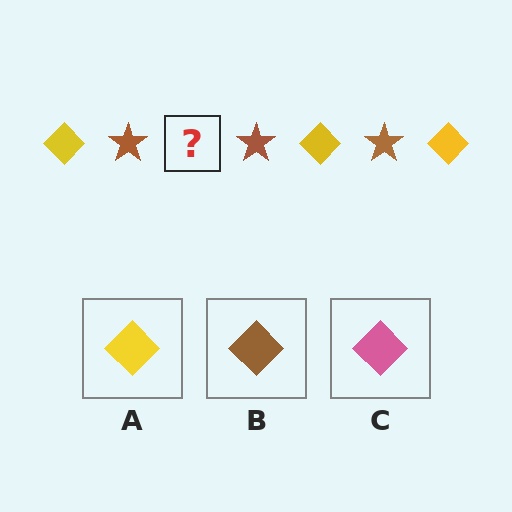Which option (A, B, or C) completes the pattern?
A.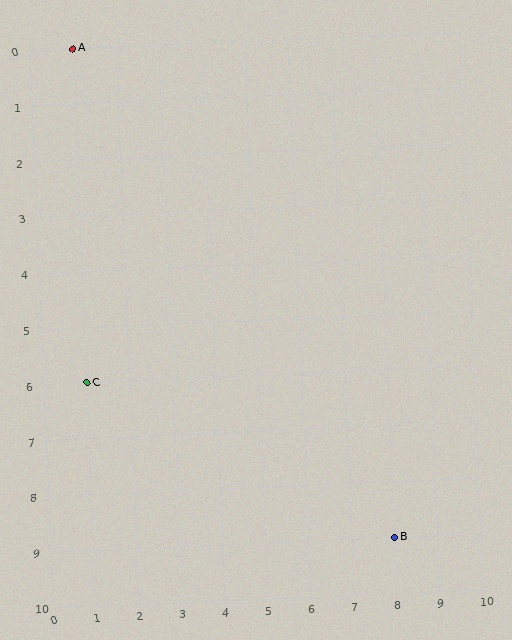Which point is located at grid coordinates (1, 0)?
Point A is at (1, 0).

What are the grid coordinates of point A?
Point A is at grid coordinates (1, 0).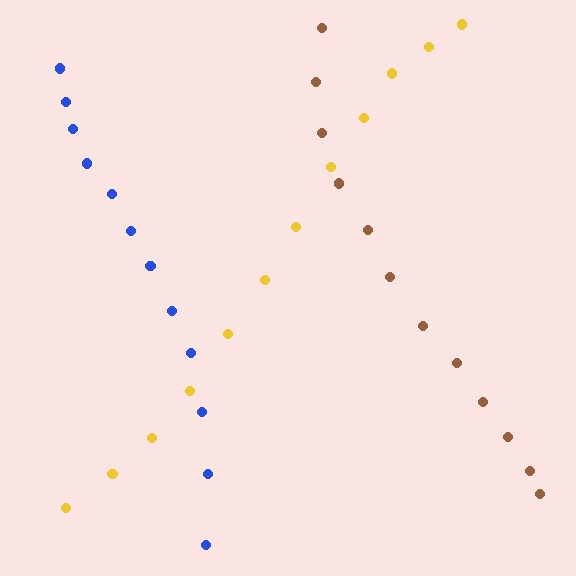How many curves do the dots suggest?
There are 3 distinct paths.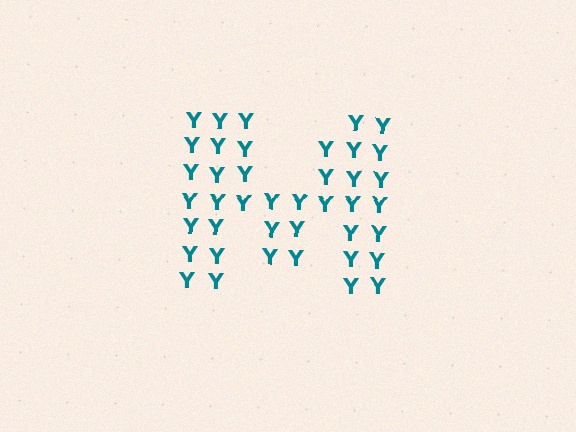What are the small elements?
The small elements are letter Y's.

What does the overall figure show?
The overall figure shows the letter M.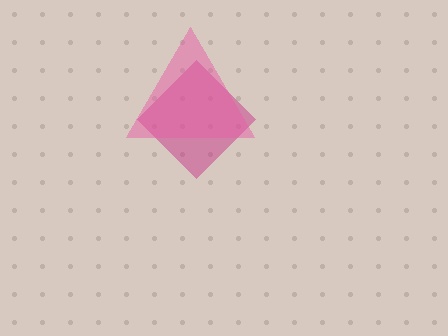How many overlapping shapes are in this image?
There are 2 overlapping shapes in the image.